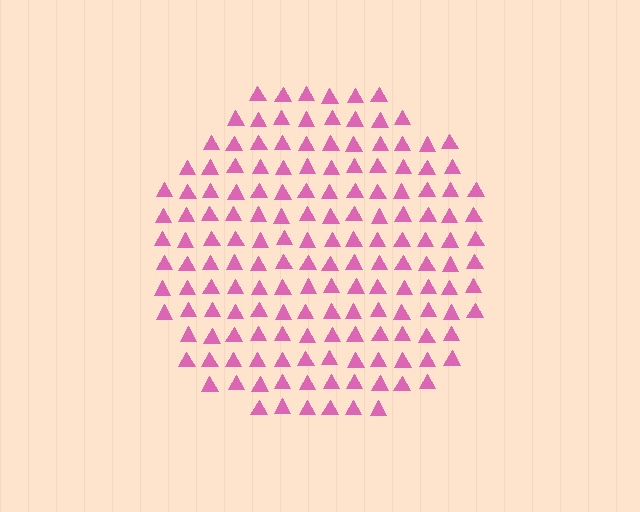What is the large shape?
The large shape is a circle.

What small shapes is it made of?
It is made of small triangles.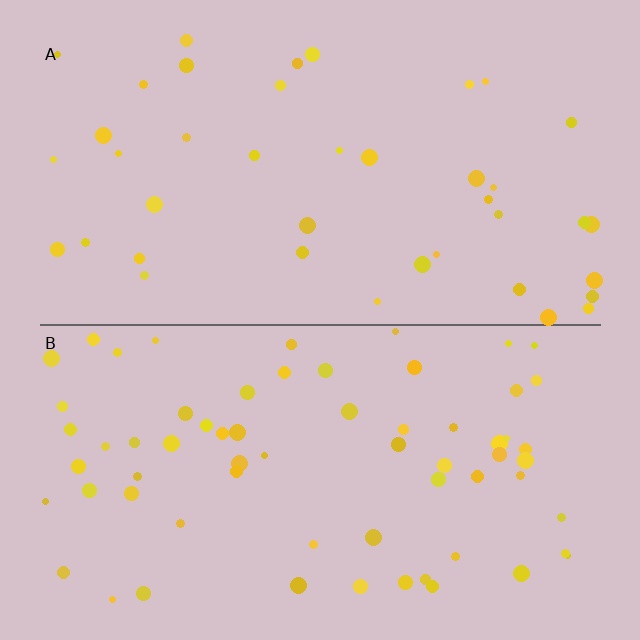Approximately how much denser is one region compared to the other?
Approximately 1.7× — region B over region A.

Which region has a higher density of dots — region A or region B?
B (the bottom).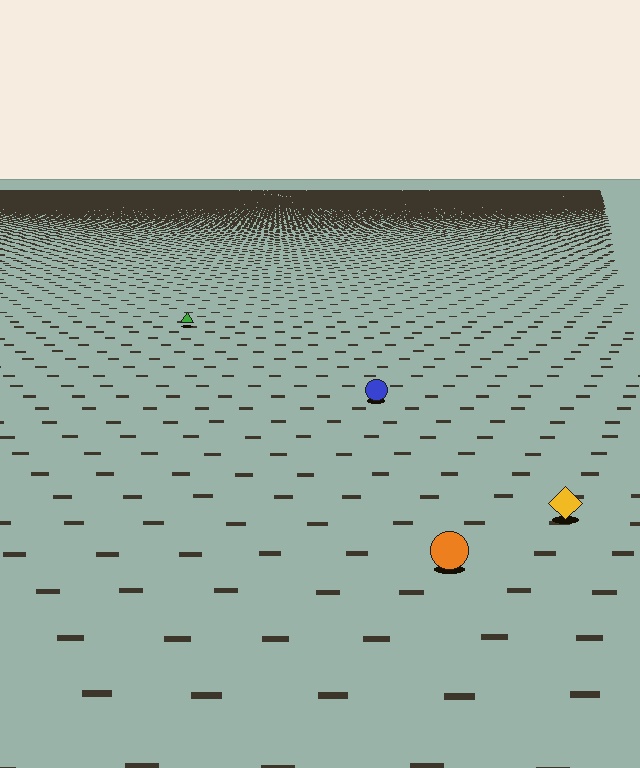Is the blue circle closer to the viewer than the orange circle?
No. The orange circle is closer — you can tell from the texture gradient: the ground texture is coarser near it.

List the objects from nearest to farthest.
From nearest to farthest: the orange circle, the yellow diamond, the blue circle, the green triangle.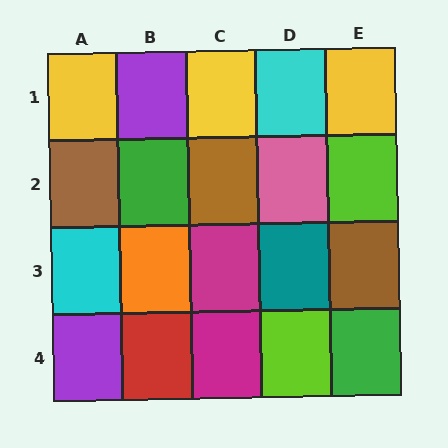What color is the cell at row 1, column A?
Yellow.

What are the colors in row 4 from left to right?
Purple, red, magenta, lime, green.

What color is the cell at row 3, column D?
Teal.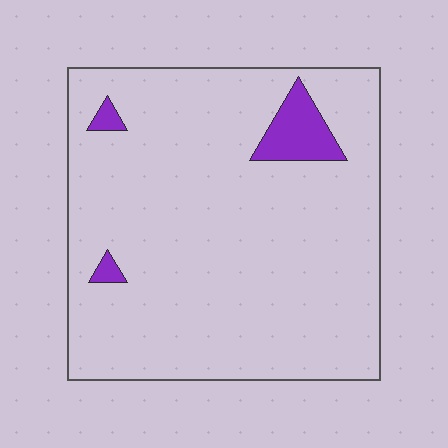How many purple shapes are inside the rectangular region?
3.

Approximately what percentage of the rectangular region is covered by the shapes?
Approximately 5%.